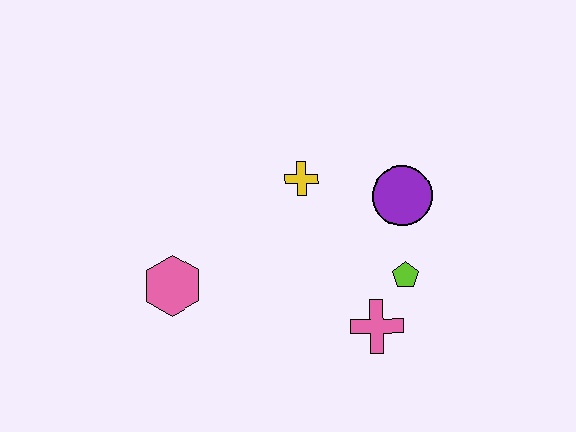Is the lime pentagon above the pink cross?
Yes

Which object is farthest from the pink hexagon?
The purple circle is farthest from the pink hexagon.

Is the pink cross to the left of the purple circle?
Yes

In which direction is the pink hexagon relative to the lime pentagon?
The pink hexagon is to the left of the lime pentagon.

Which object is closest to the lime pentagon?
The pink cross is closest to the lime pentagon.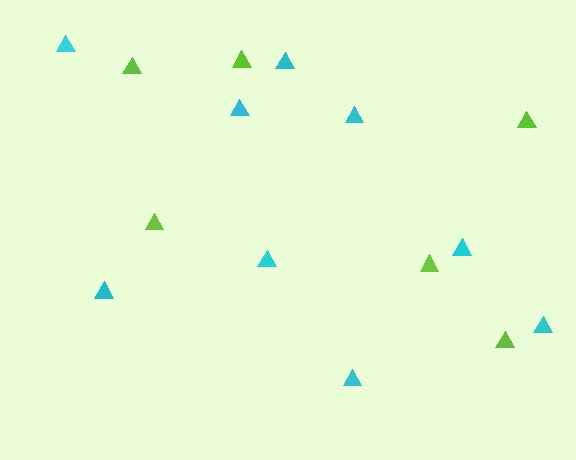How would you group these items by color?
There are 2 groups: one group of lime triangles (6) and one group of cyan triangles (9).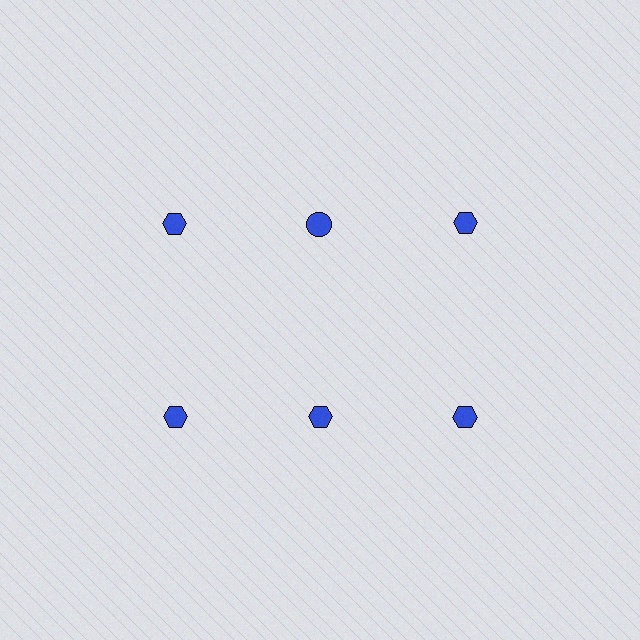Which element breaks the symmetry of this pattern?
The blue circle in the top row, second from left column breaks the symmetry. All other shapes are blue hexagons.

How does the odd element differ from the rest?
It has a different shape: circle instead of hexagon.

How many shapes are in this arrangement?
There are 6 shapes arranged in a grid pattern.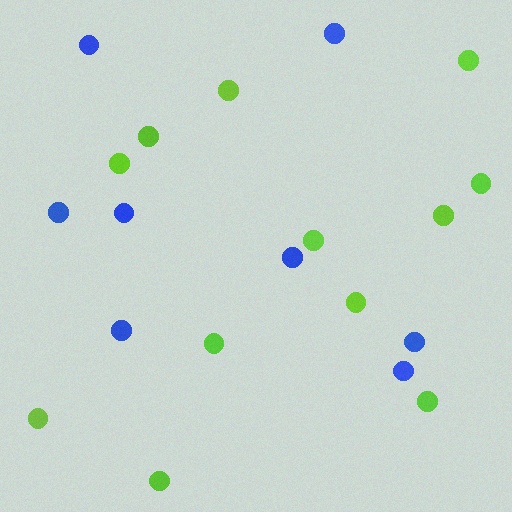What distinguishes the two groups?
There are 2 groups: one group of blue circles (8) and one group of lime circles (12).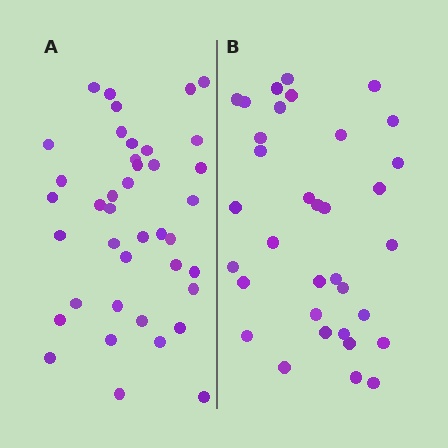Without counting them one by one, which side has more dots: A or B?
Region A (the left region) has more dots.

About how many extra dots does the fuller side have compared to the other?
Region A has about 6 more dots than region B.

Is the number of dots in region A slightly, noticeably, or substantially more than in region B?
Region A has only slightly more — the two regions are fairly close. The ratio is roughly 1.2 to 1.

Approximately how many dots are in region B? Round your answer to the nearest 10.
About 30 dots. (The exact count is 34, which rounds to 30.)